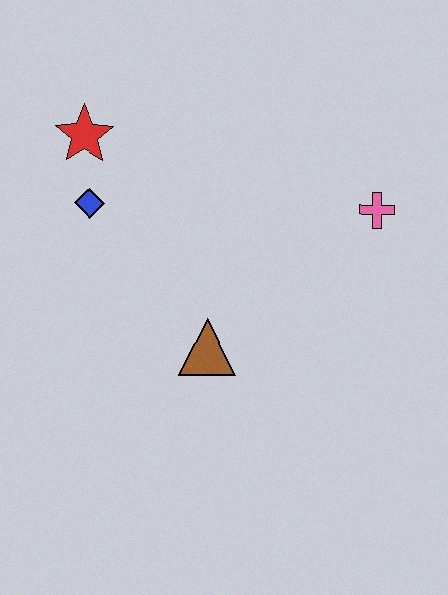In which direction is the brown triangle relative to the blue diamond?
The brown triangle is below the blue diamond.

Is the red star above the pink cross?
Yes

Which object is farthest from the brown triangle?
The red star is farthest from the brown triangle.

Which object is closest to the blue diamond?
The red star is closest to the blue diamond.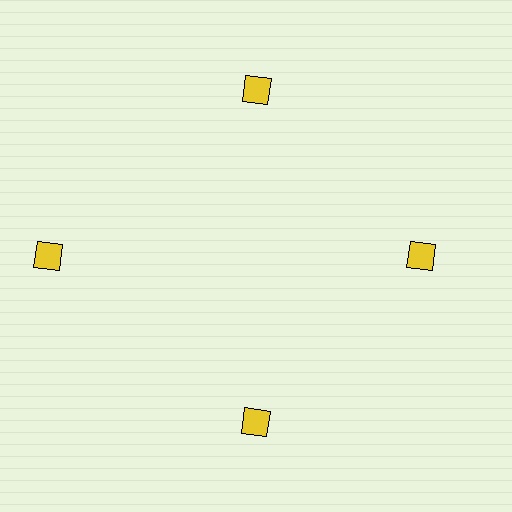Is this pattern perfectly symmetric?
No. The 4 yellow diamonds are arranged in a ring, but one element near the 9 o'clock position is pushed outward from the center, breaking the 4-fold rotational symmetry.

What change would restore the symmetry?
The symmetry would be restored by moving it inward, back onto the ring so that all 4 diamonds sit at equal angles and equal distance from the center.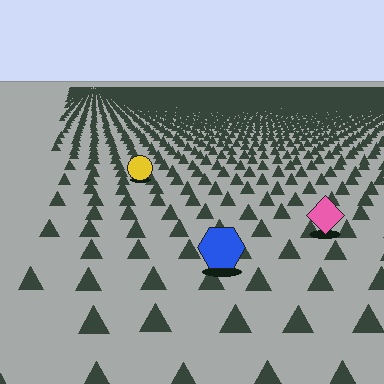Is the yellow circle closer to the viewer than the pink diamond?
No. The pink diamond is closer — you can tell from the texture gradient: the ground texture is coarser near it.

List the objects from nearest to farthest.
From nearest to farthest: the blue hexagon, the pink diamond, the yellow circle.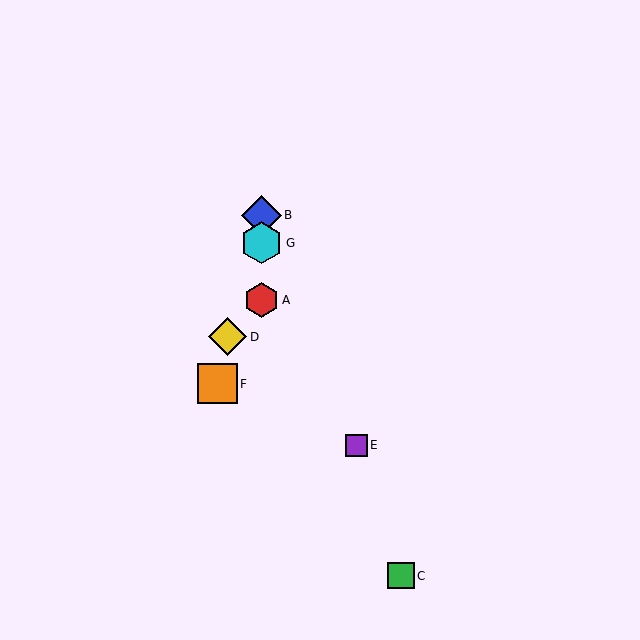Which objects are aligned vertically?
Objects A, B, G are aligned vertically.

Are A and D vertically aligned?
No, A is at x≈261 and D is at x≈228.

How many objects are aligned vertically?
3 objects (A, B, G) are aligned vertically.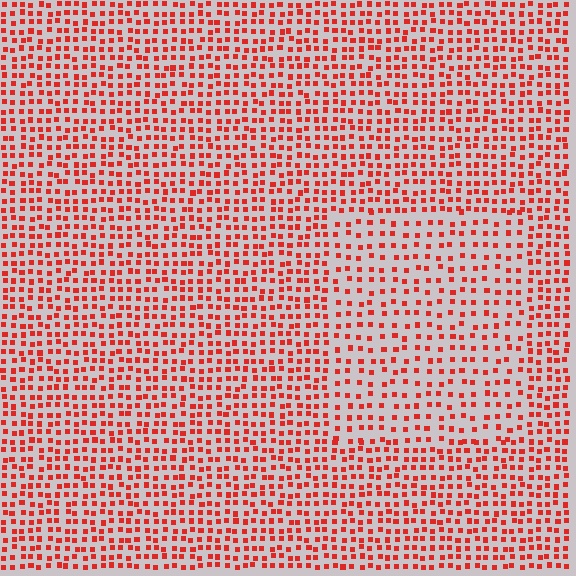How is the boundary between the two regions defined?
The boundary is defined by a change in element density (approximately 1.6x ratio). All elements are the same color, size, and shape.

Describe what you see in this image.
The image contains small red elements arranged at two different densities. A rectangle-shaped region is visible where the elements are less densely packed than the surrounding area.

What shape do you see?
I see a rectangle.